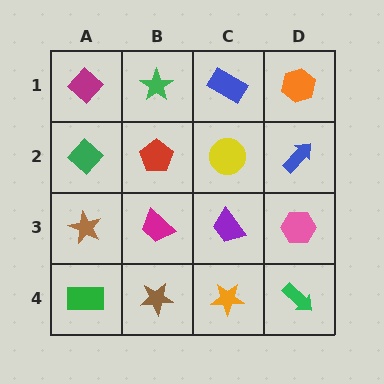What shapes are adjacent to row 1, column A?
A green diamond (row 2, column A), a green star (row 1, column B).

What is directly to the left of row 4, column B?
A green rectangle.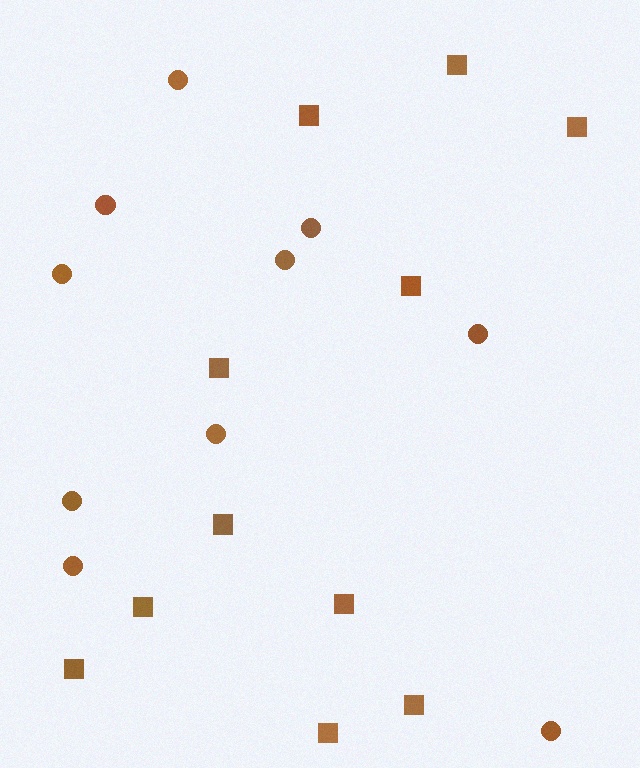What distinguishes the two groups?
There are 2 groups: one group of squares (11) and one group of circles (10).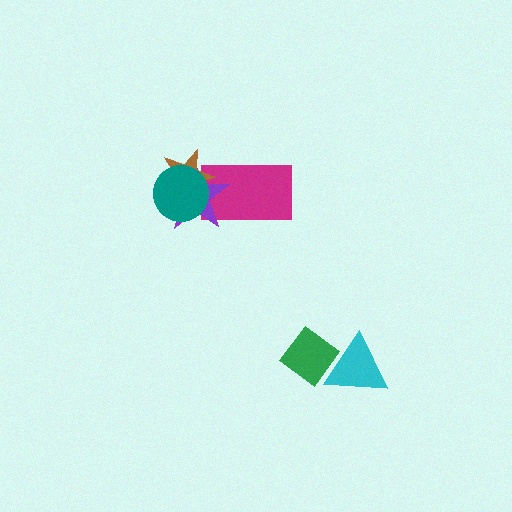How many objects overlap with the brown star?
3 objects overlap with the brown star.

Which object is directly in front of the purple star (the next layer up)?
The brown star is directly in front of the purple star.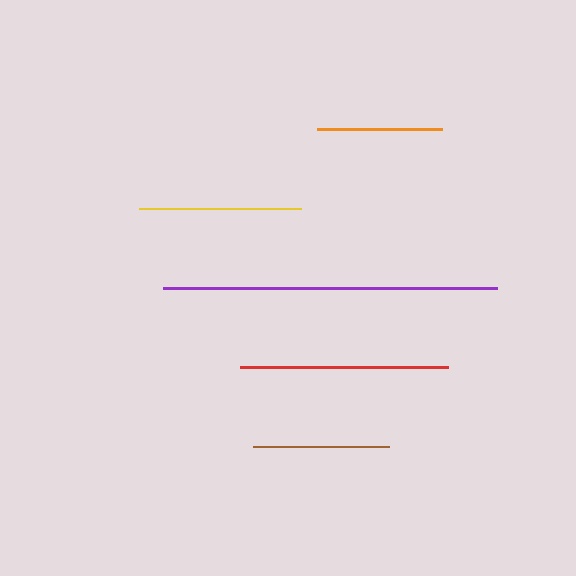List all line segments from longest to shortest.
From longest to shortest: purple, red, yellow, brown, orange.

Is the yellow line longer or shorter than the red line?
The red line is longer than the yellow line.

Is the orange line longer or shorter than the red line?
The red line is longer than the orange line.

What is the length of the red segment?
The red segment is approximately 208 pixels long.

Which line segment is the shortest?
The orange line is the shortest at approximately 125 pixels.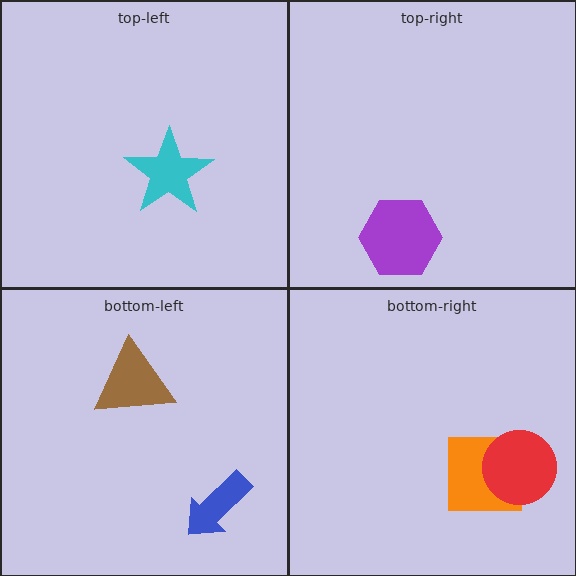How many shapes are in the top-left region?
1.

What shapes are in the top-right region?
The purple hexagon.